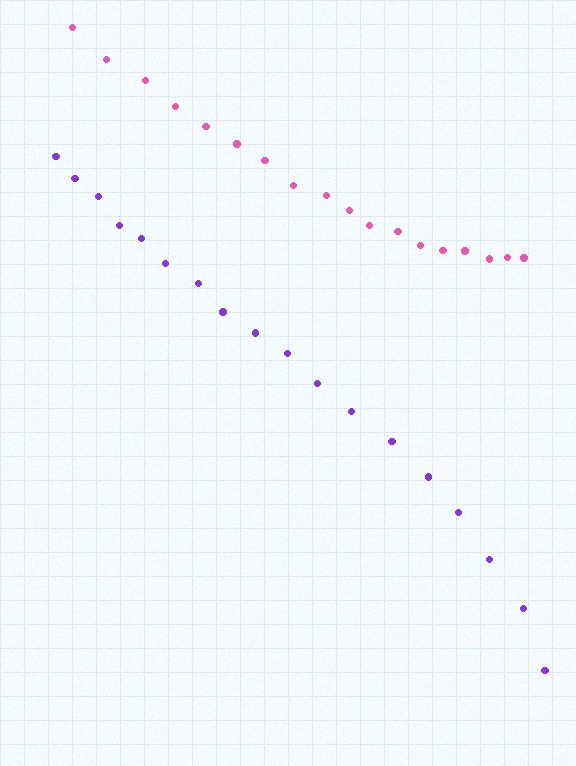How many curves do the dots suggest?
There are 2 distinct paths.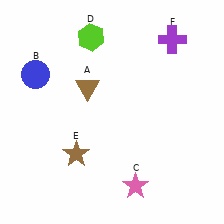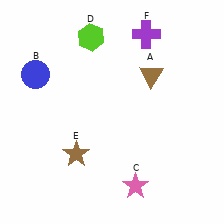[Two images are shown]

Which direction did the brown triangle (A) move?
The brown triangle (A) moved right.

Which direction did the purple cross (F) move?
The purple cross (F) moved left.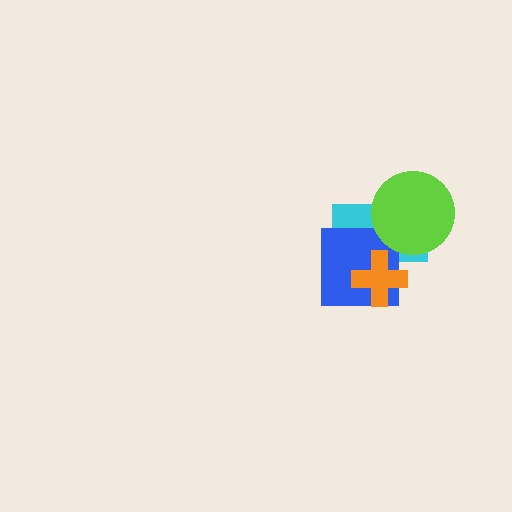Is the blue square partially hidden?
Yes, it is partially covered by another shape.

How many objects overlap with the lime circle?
1 object overlaps with the lime circle.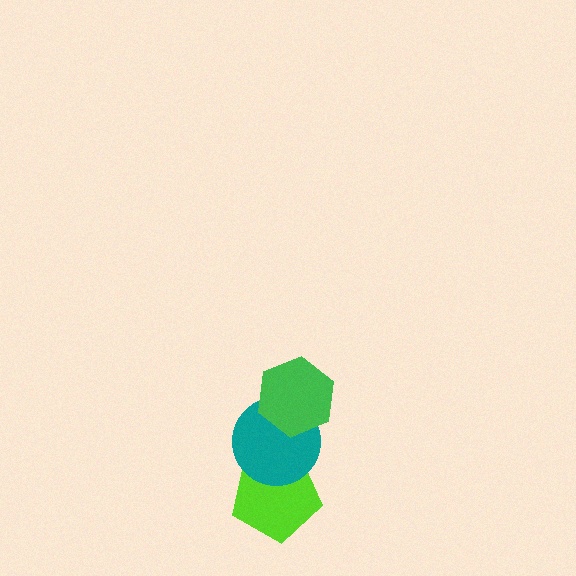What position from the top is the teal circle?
The teal circle is 2nd from the top.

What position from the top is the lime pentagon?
The lime pentagon is 3rd from the top.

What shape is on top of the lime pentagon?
The teal circle is on top of the lime pentagon.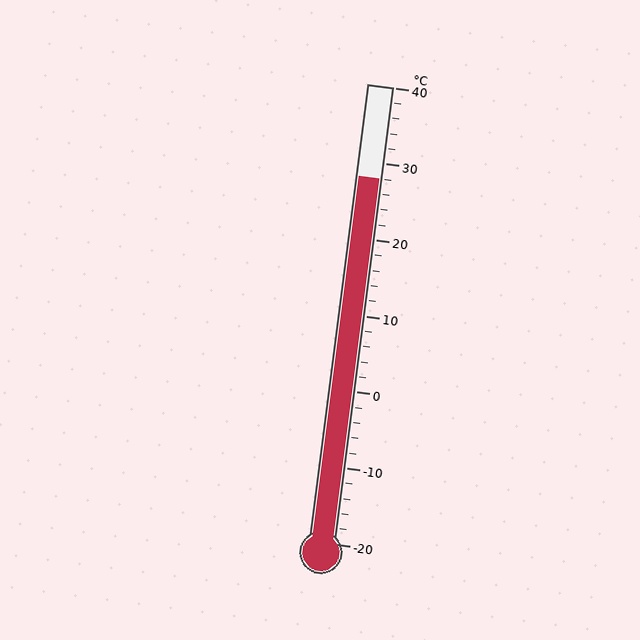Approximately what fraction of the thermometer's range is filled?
The thermometer is filled to approximately 80% of its range.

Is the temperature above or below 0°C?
The temperature is above 0°C.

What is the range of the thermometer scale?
The thermometer scale ranges from -20°C to 40°C.